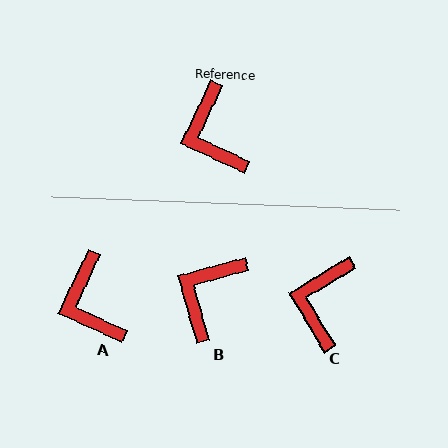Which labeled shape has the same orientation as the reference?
A.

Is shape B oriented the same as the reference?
No, it is off by about 49 degrees.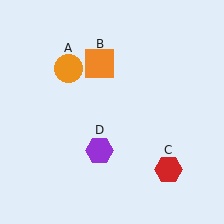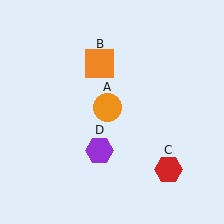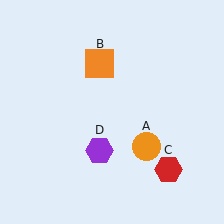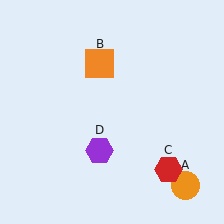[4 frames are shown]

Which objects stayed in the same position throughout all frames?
Orange square (object B) and red hexagon (object C) and purple hexagon (object D) remained stationary.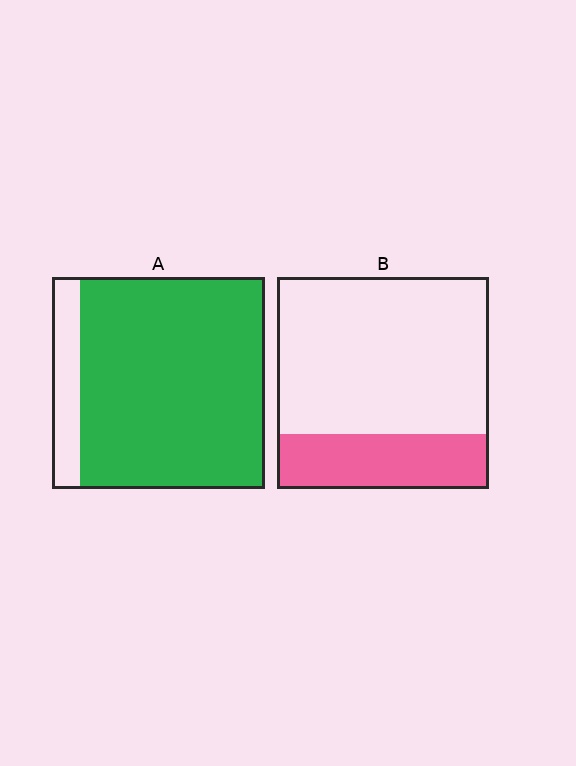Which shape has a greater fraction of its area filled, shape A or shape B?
Shape A.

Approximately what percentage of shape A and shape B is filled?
A is approximately 85% and B is approximately 25%.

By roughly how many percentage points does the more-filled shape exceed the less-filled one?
By roughly 60 percentage points (A over B).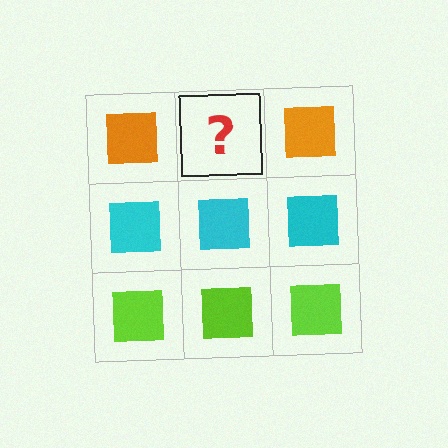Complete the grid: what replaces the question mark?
The question mark should be replaced with an orange square.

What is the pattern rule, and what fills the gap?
The rule is that each row has a consistent color. The gap should be filled with an orange square.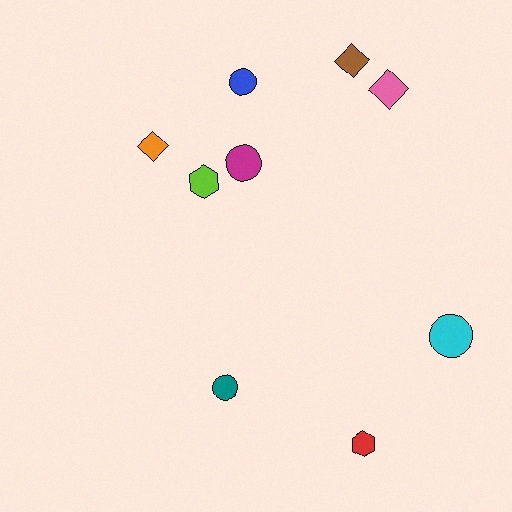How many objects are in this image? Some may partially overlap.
There are 9 objects.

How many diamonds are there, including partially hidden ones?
There are 3 diamonds.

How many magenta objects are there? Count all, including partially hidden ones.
There is 1 magenta object.